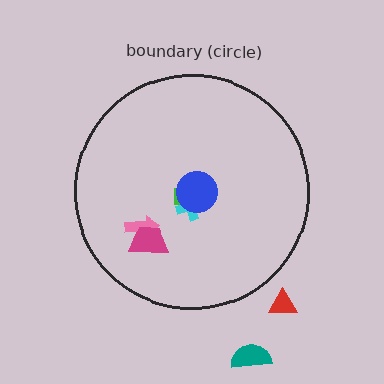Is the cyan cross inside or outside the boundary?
Inside.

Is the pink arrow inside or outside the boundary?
Inside.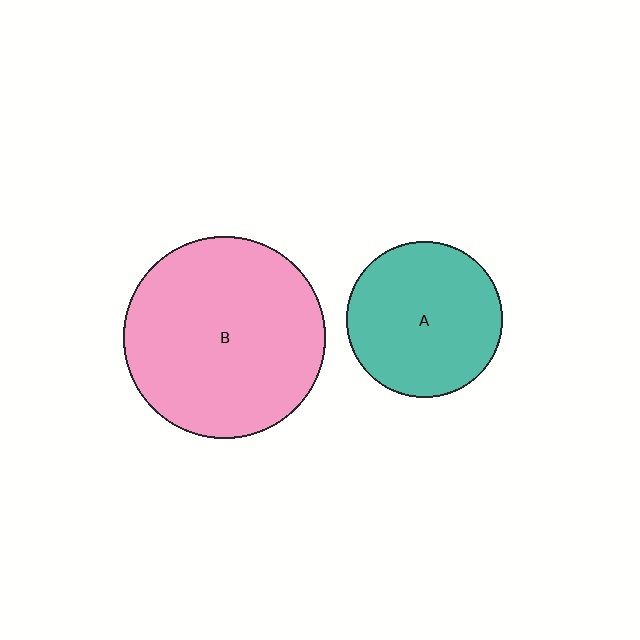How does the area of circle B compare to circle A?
Approximately 1.7 times.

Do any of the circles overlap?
No, none of the circles overlap.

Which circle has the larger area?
Circle B (pink).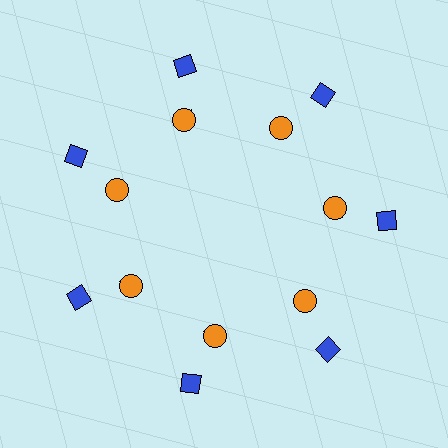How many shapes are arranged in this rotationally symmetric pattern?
There are 21 shapes, arranged in 7 groups of 3.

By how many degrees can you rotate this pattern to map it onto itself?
The pattern maps onto itself every 51 degrees of rotation.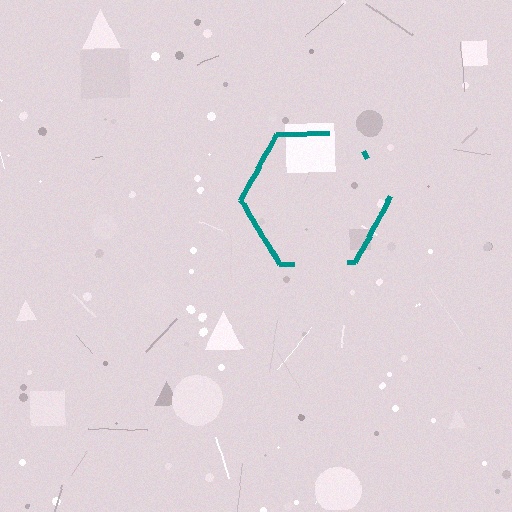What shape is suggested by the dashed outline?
The dashed outline suggests a hexagon.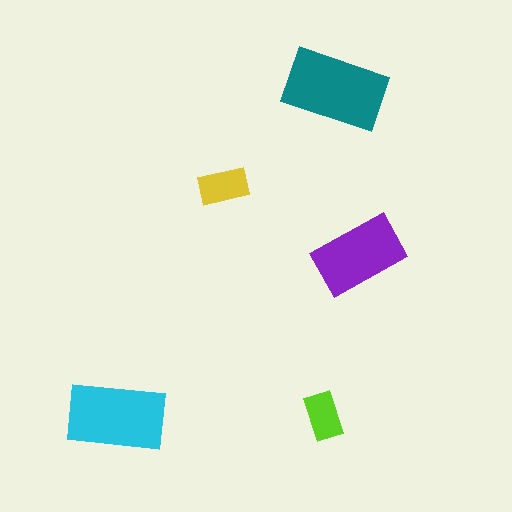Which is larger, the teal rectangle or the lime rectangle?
The teal one.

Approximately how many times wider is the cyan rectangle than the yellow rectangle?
About 2 times wider.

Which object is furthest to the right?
The purple rectangle is rightmost.